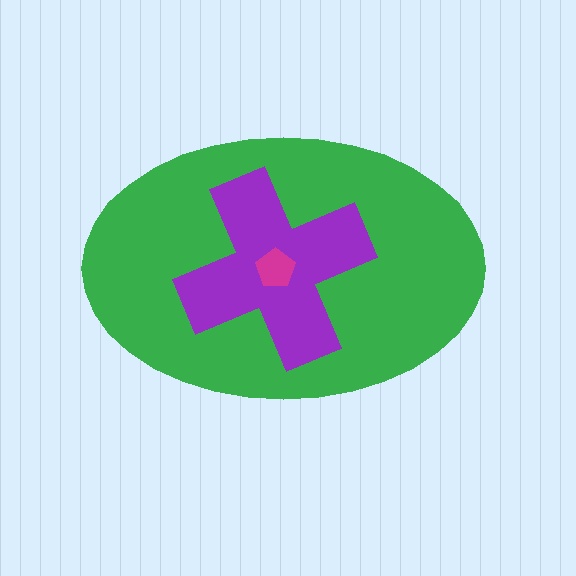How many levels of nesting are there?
3.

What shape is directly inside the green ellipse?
The purple cross.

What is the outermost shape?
The green ellipse.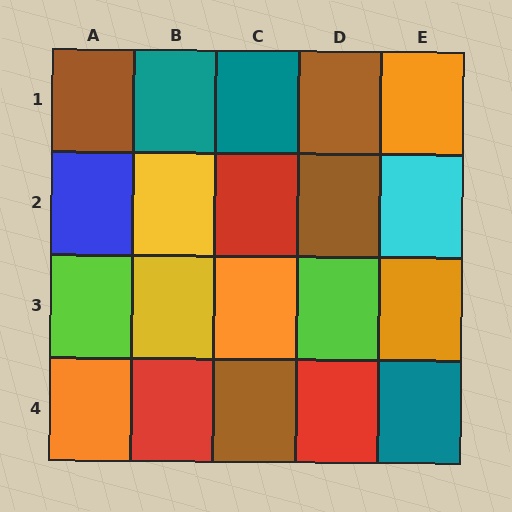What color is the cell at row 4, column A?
Orange.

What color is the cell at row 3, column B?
Yellow.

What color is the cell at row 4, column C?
Brown.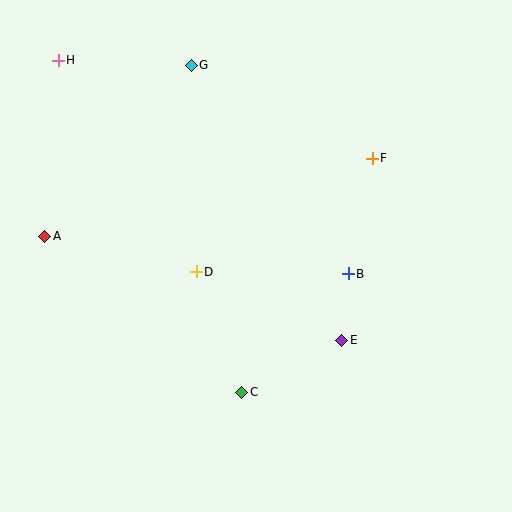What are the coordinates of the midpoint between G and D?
The midpoint between G and D is at (194, 168).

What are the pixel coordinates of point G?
Point G is at (191, 65).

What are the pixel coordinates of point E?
Point E is at (342, 340).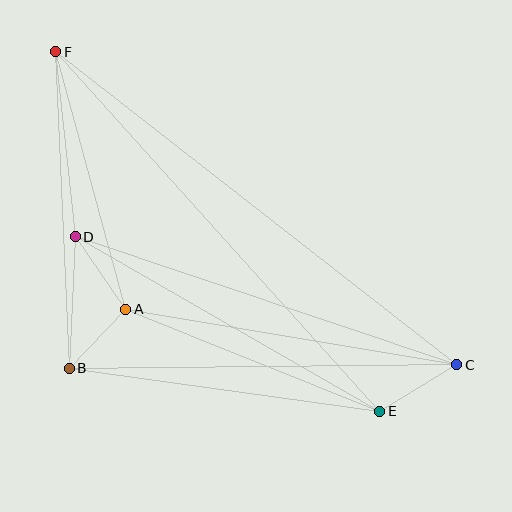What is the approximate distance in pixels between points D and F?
The distance between D and F is approximately 186 pixels.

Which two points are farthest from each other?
Points C and F are farthest from each other.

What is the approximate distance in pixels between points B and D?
The distance between B and D is approximately 132 pixels.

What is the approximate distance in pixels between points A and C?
The distance between A and C is approximately 335 pixels.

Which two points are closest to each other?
Points A and B are closest to each other.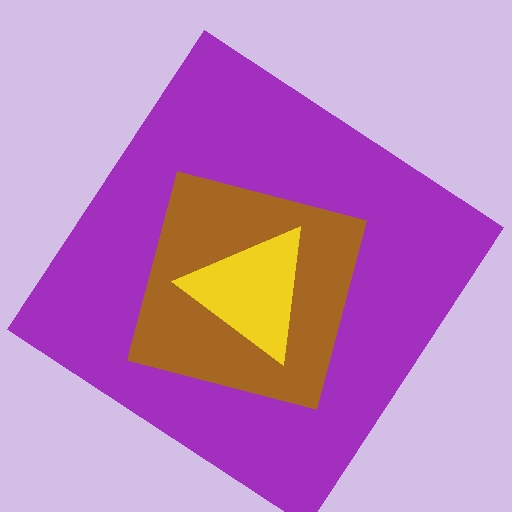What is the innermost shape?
The yellow triangle.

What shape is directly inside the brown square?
The yellow triangle.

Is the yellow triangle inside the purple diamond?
Yes.